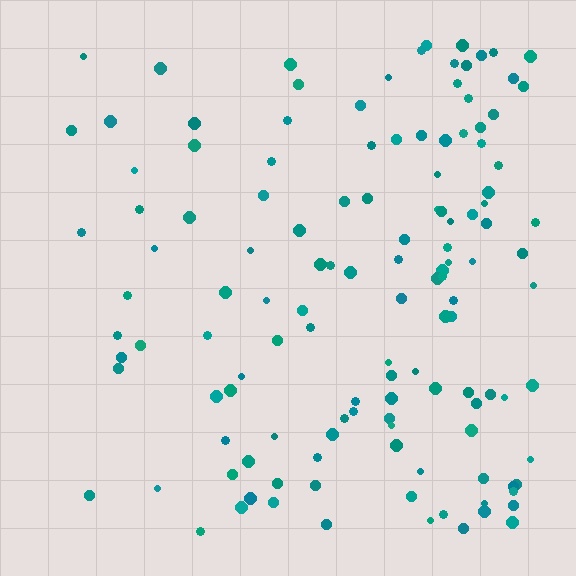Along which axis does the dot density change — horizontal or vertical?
Horizontal.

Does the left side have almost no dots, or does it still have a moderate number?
Still a moderate number, just noticeably fewer than the right.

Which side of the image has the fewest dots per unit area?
The left.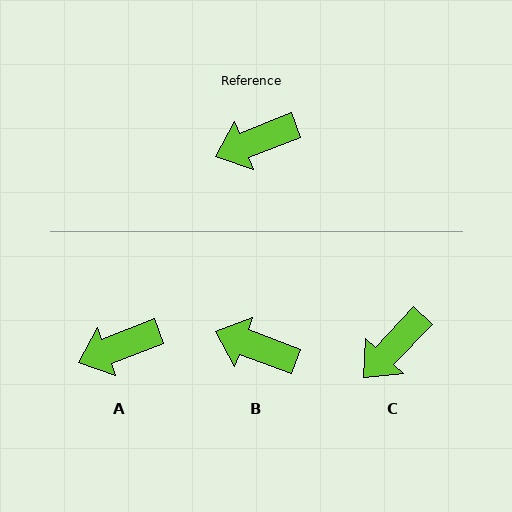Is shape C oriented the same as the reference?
No, it is off by about 25 degrees.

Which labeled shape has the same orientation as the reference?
A.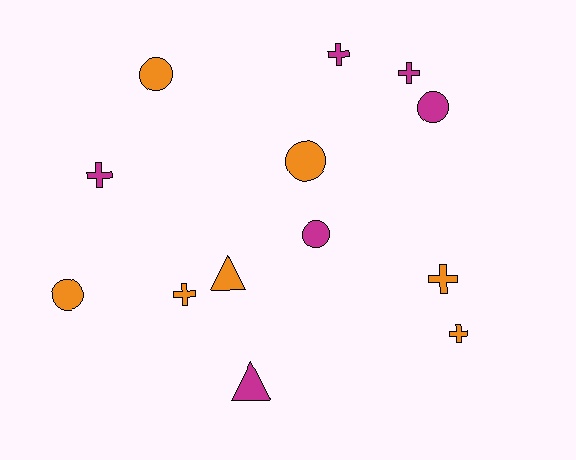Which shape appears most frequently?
Cross, with 6 objects.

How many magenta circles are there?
There are 2 magenta circles.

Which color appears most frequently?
Orange, with 7 objects.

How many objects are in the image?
There are 13 objects.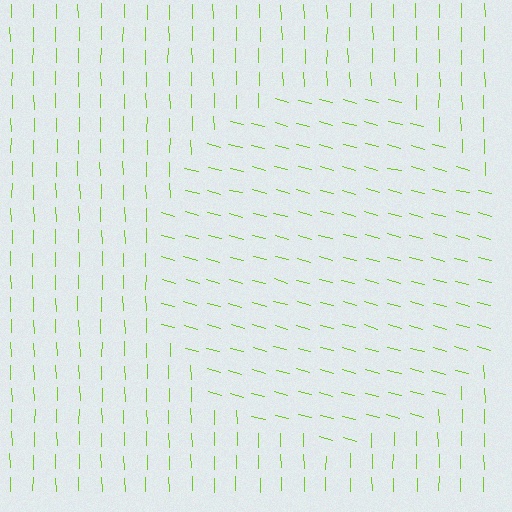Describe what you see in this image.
The image is filled with small lime line segments. A circle region in the image has lines oriented differently from the surrounding lines, creating a visible texture boundary.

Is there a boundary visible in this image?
Yes, there is a texture boundary formed by a change in line orientation.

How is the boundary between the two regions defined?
The boundary is defined purely by a change in line orientation (approximately 74 degrees difference). All lines are the same color and thickness.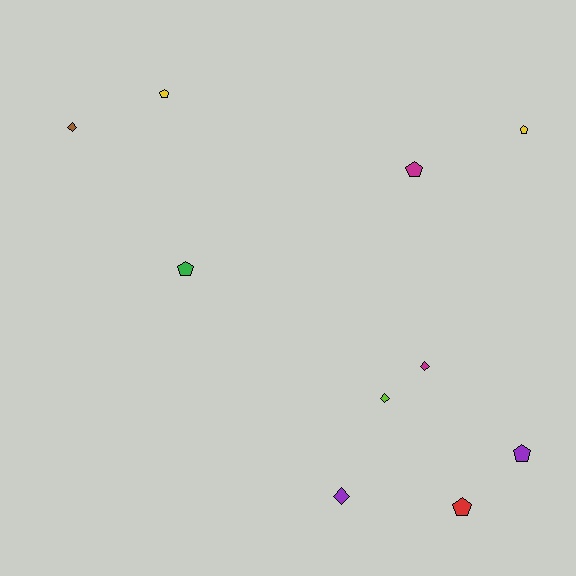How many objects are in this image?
There are 10 objects.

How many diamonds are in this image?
There are 4 diamonds.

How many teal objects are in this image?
There are no teal objects.